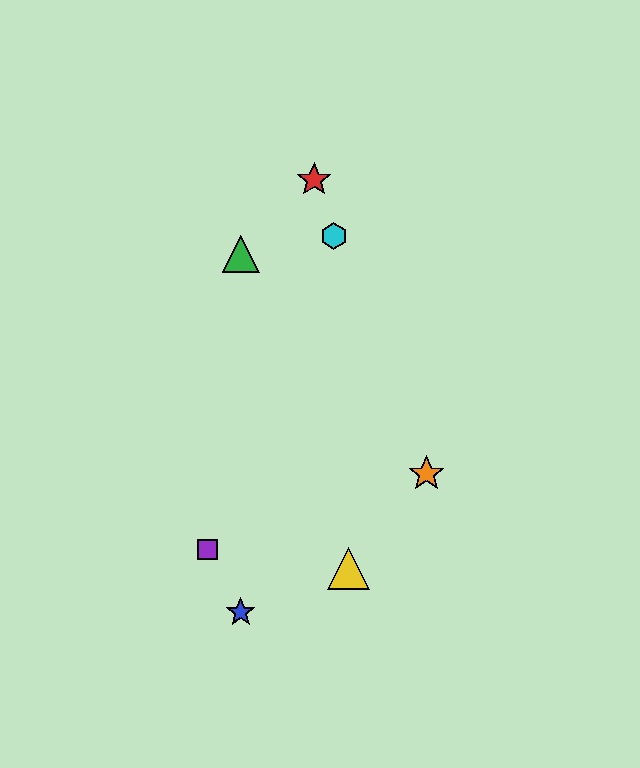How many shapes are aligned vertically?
2 shapes (the blue star, the green triangle) are aligned vertically.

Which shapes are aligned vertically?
The blue star, the green triangle are aligned vertically.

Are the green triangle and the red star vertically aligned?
No, the green triangle is at x≈241 and the red star is at x≈314.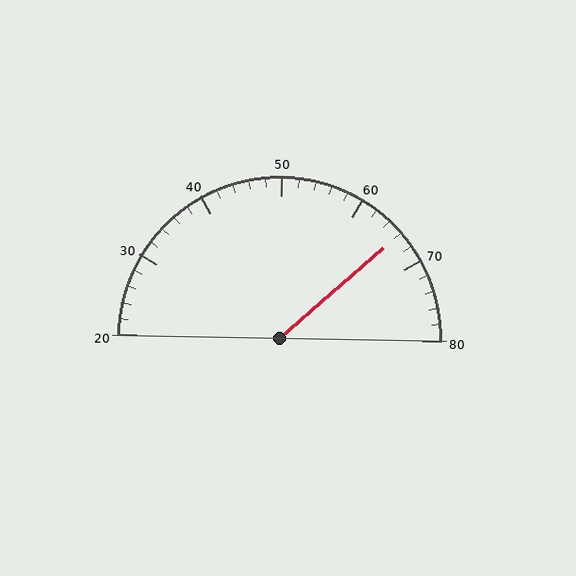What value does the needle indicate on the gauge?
The needle indicates approximately 66.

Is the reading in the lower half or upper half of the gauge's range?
The reading is in the upper half of the range (20 to 80).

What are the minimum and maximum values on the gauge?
The gauge ranges from 20 to 80.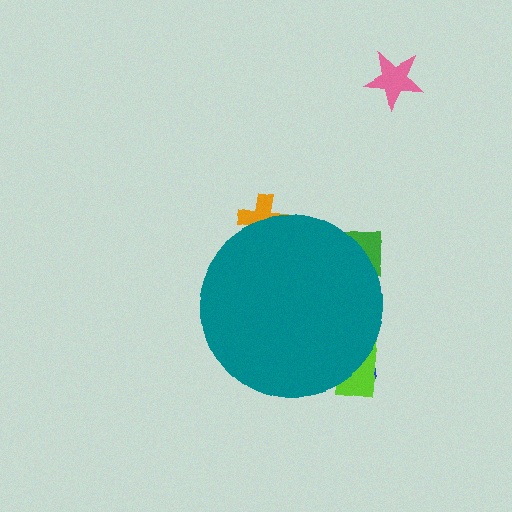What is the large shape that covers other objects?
A teal circle.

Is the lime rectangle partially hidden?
Yes, the lime rectangle is partially hidden behind the teal circle.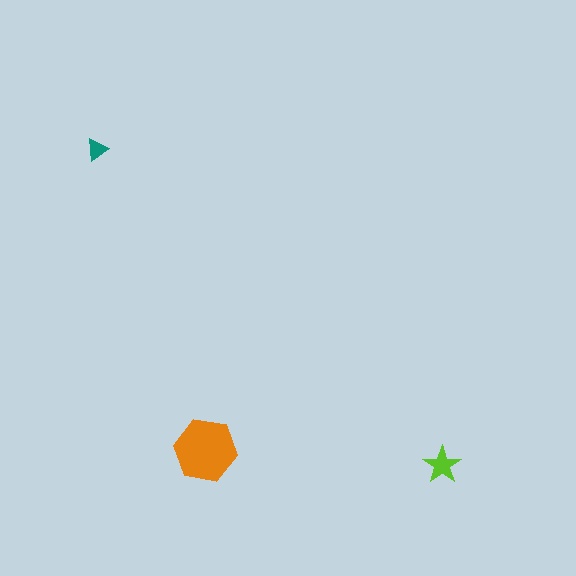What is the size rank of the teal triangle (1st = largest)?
3rd.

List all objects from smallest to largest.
The teal triangle, the lime star, the orange hexagon.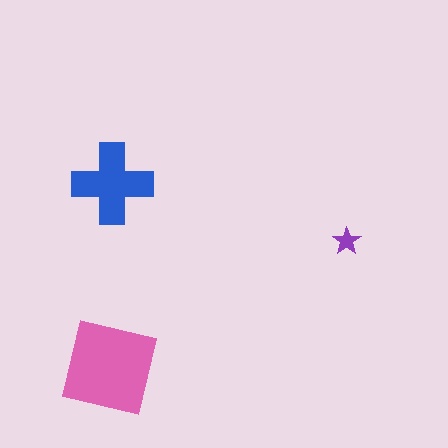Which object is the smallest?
The purple star.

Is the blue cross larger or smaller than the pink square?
Smaller.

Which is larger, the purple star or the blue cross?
The blue cross.